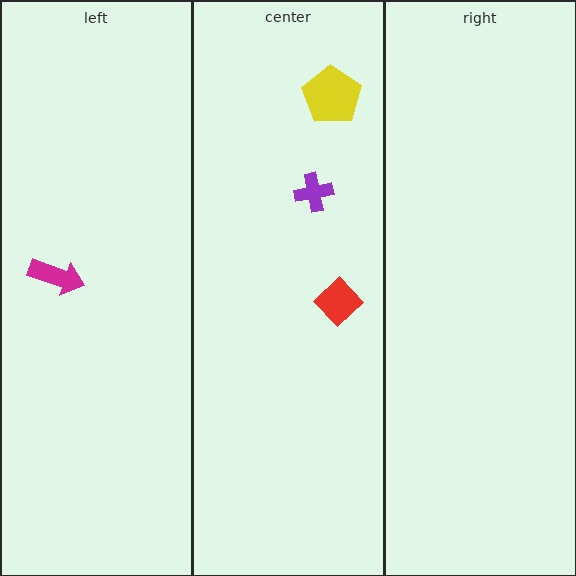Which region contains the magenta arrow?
The left region.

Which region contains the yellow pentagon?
The center region.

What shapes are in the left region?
The magenta arrow.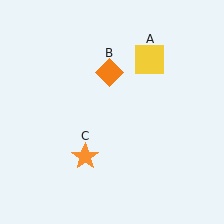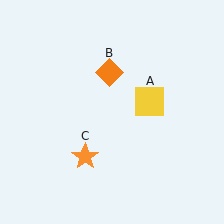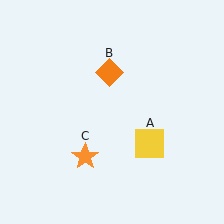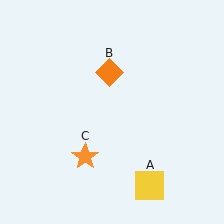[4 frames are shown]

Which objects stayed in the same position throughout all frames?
Orange diamond (object B) and orange star (object C) remained stationary.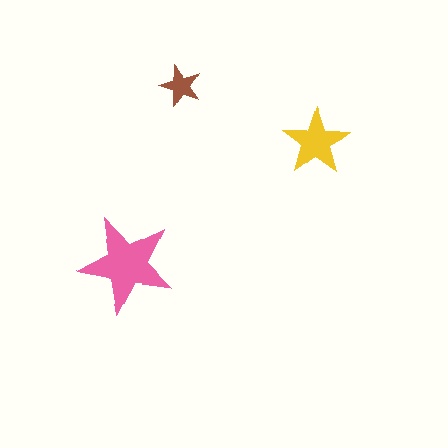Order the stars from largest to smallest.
the pink one, the yellow one, the brown one.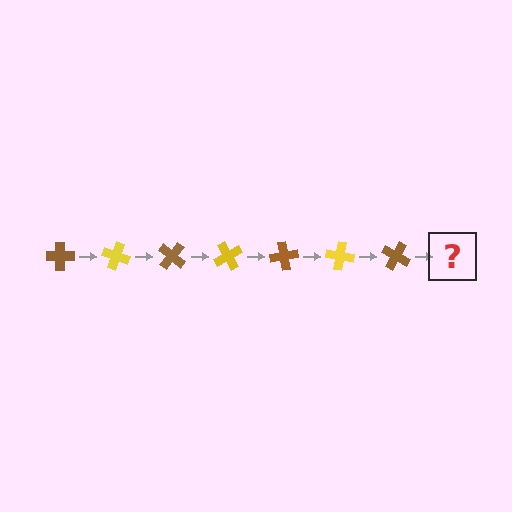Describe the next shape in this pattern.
It should be a yellow cross, rotated 140 degrees from the start.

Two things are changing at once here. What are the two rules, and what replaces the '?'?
The two rules are that it rotates 20 degrees each step and the color cycles through brown and yellow. The '?' should be a yellow cross, rotated 140 degrees from the start.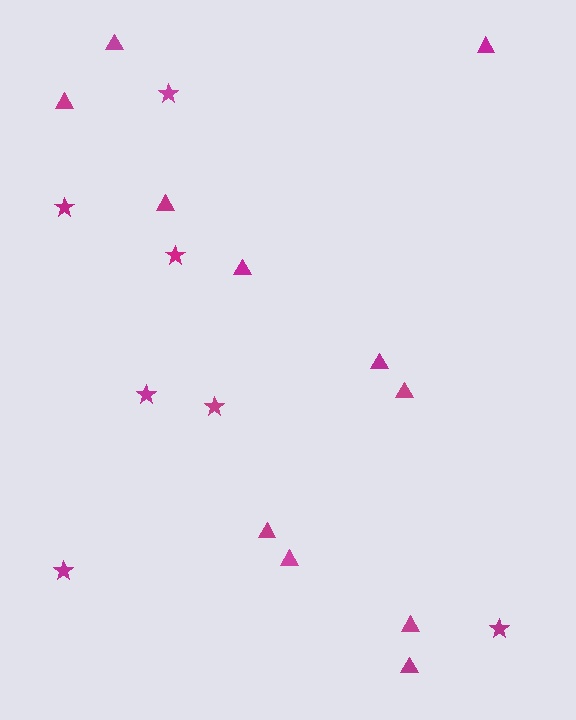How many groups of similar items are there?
There are 2 groups: one group of triangles (11) and one group of stars (7).